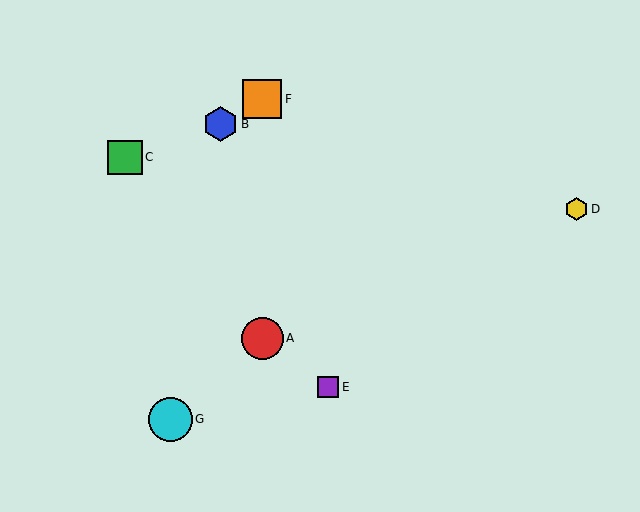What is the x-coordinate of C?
Object C is at x≈125.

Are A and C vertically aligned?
No, A is at x≈262 and C is at x≈125.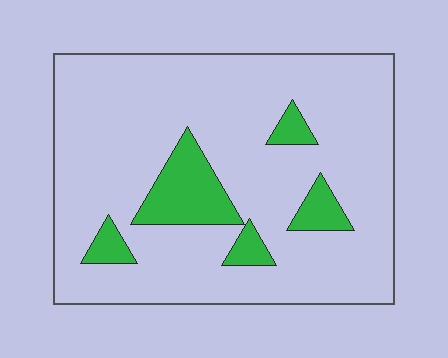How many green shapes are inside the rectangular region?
5.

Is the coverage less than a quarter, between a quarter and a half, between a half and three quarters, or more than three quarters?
Less than a quarter.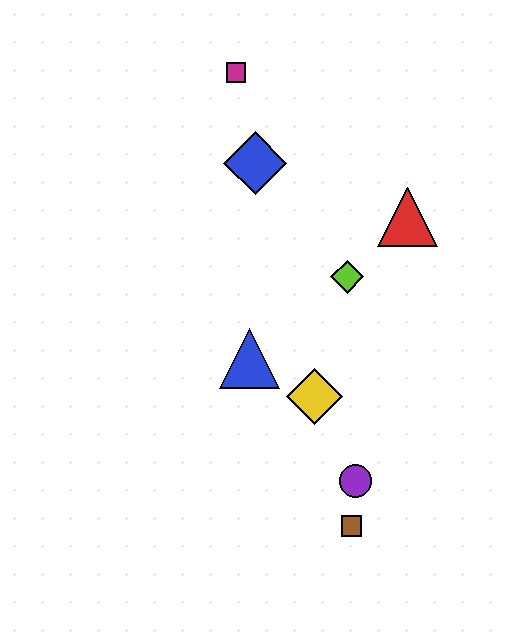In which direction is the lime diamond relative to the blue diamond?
The lime diamond is below the blue diamond.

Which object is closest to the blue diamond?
The magenta square is closest to the blue diamond.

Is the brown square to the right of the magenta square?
Yes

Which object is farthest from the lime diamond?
The brown square is farthest from the lime diamond.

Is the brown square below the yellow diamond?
Yes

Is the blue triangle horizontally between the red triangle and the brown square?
No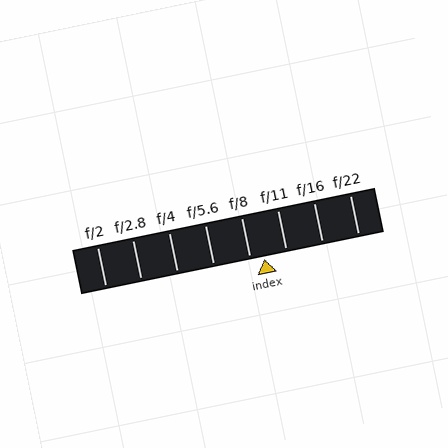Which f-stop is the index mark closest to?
The index mark is closest to f/8.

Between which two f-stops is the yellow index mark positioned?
The index mark is between f/8 and f/11.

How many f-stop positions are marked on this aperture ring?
There are 8 f-stop positions marked.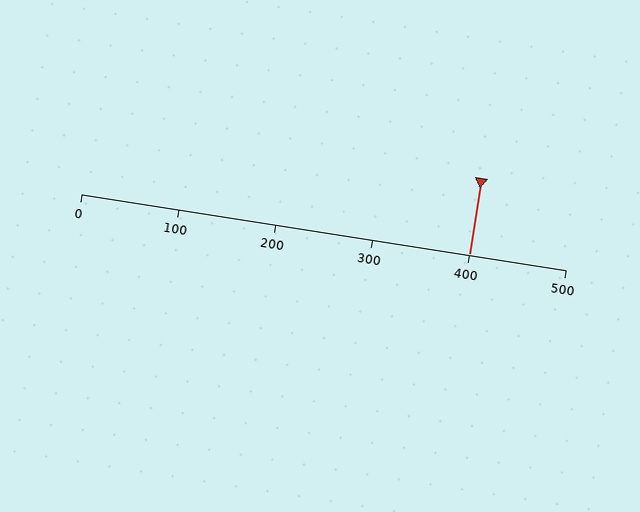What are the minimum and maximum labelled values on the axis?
The axis runs from 0 to 500.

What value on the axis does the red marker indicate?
The marker indicates approximately 400.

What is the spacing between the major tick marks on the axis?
The major ticks are spaced 100 apart.